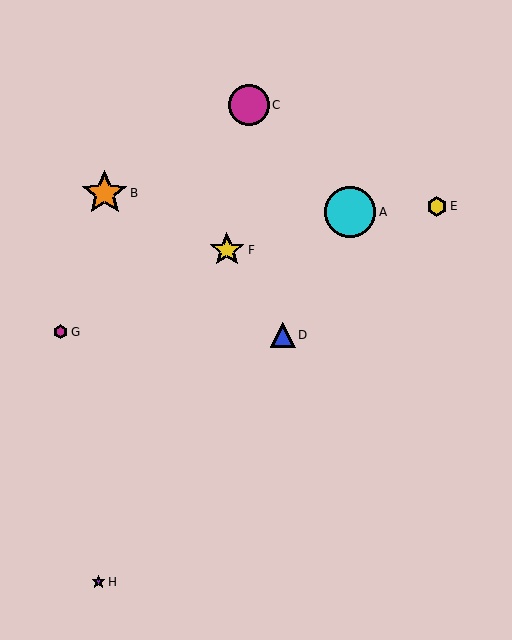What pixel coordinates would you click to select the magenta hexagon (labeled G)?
Click at (60, 332) to select the magenta hexagon G.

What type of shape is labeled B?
Shape B is an orange star.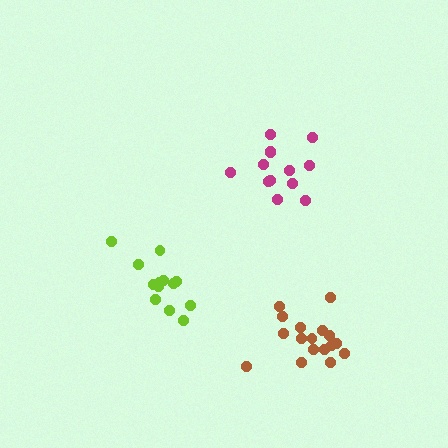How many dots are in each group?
Group 1: 13 dots, Group 2: 13 dots, Group 3: 17 dots (43 total).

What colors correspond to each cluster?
The clusters are colored: lime, magenta, brown.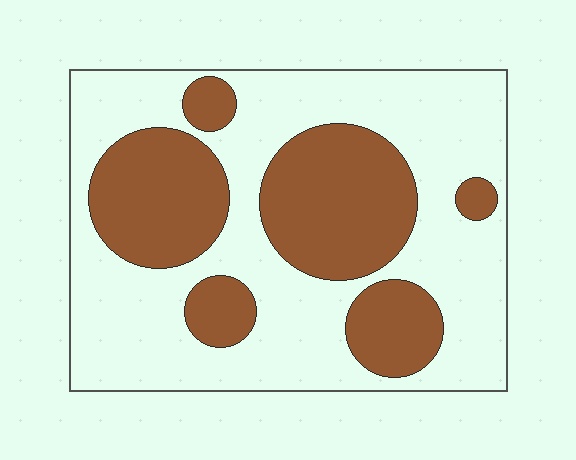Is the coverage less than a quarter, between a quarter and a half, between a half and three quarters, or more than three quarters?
Between a quarter and a half.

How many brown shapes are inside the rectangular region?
6.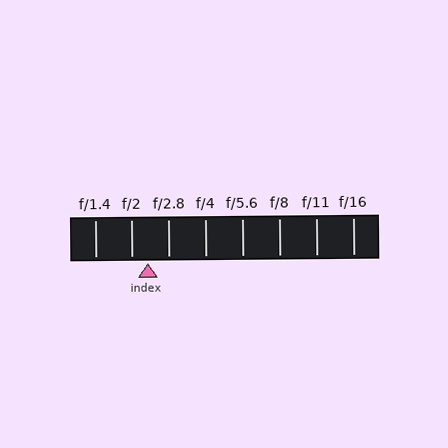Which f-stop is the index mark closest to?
The index mark is closest to f/2.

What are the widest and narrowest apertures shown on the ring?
The widest aperture shown is f/1.4 and the narrowest is f/16.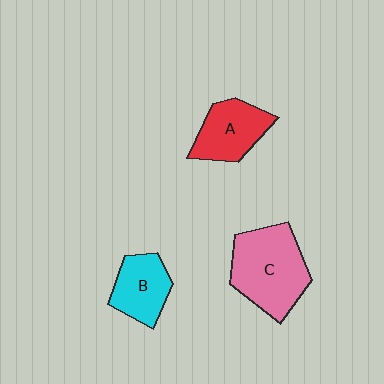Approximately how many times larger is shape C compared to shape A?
Approximately 1.5 times.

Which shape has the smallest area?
Shape B (cyan).